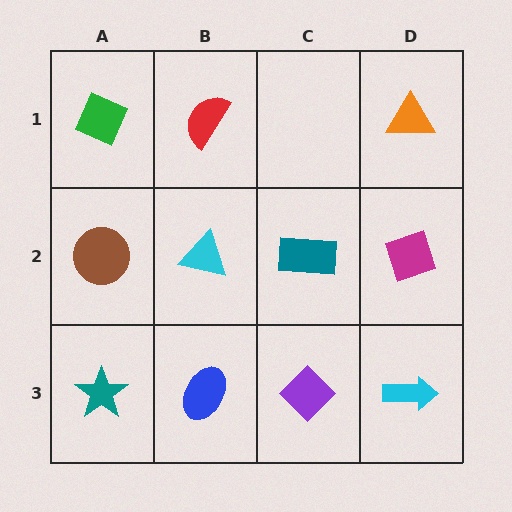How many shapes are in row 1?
3 shapes.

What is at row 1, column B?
A red semicircle.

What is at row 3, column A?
A teal star.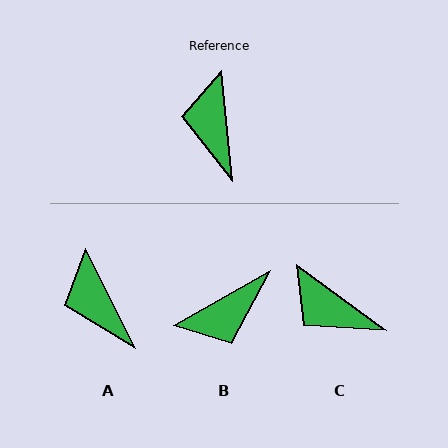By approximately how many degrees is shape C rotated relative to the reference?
Approximately 48 degrees counter-clockwise.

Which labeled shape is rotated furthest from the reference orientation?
B, about 114 degrees away.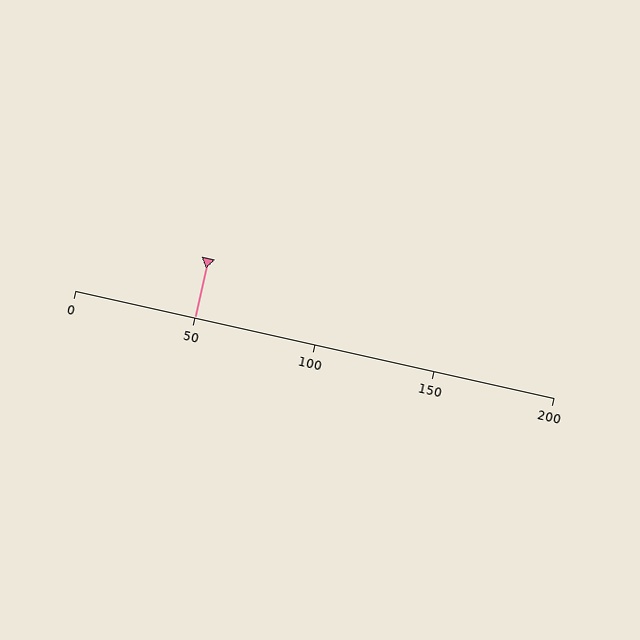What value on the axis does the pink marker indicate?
The marker indicates approximately 50.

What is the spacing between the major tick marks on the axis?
The major ticks are spaced 50 apart.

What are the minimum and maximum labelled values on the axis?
The axis runs from 0 to 200.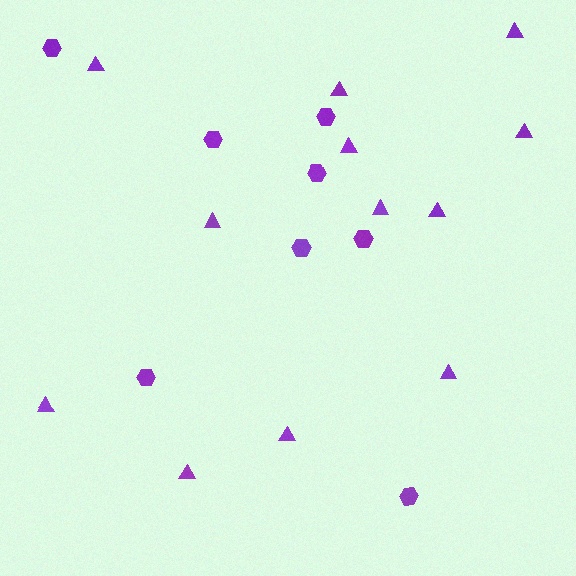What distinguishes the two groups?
There are 2 groups: one group of triangles (12) and one group of hexagons (8).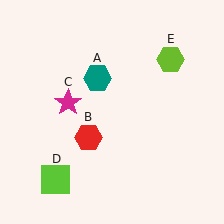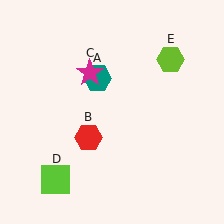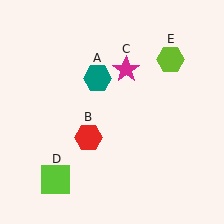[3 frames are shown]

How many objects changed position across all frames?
1 object changed position: magenta star (object C).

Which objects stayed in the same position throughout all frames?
Teal hexagon (object A) and red hexagon (object B) and lime square (object D) and lime hexagon (object E) remained stationary.